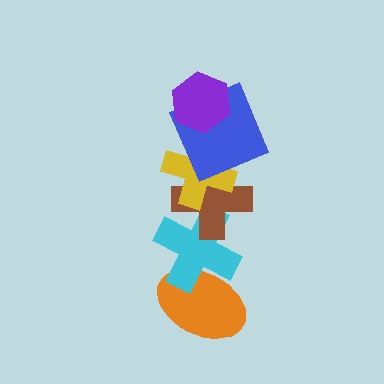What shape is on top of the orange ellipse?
The cyan cross is on top of the orange ellipse.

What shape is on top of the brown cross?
The yellow cross is on top of the brown cross.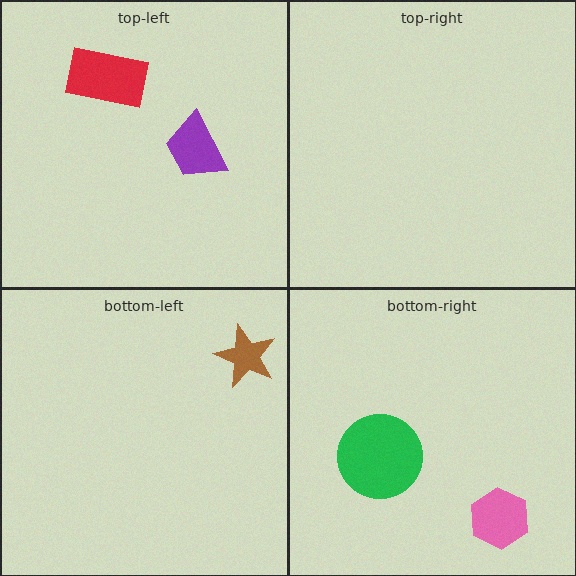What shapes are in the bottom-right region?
The green circle, the pink hexagon.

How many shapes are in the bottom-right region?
2.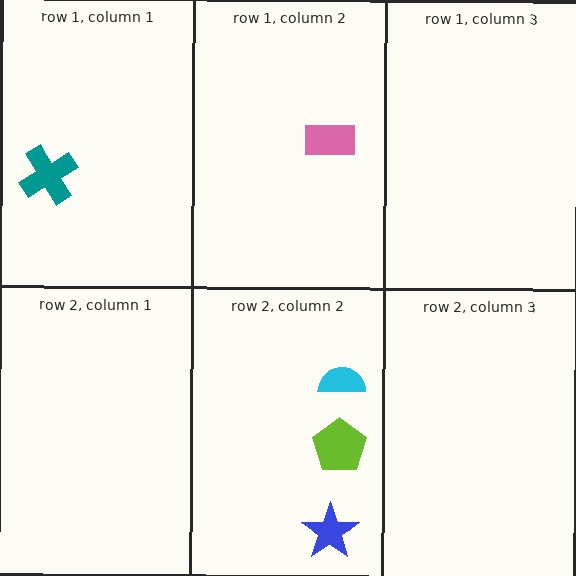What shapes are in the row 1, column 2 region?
The pink rectangle.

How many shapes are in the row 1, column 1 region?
1.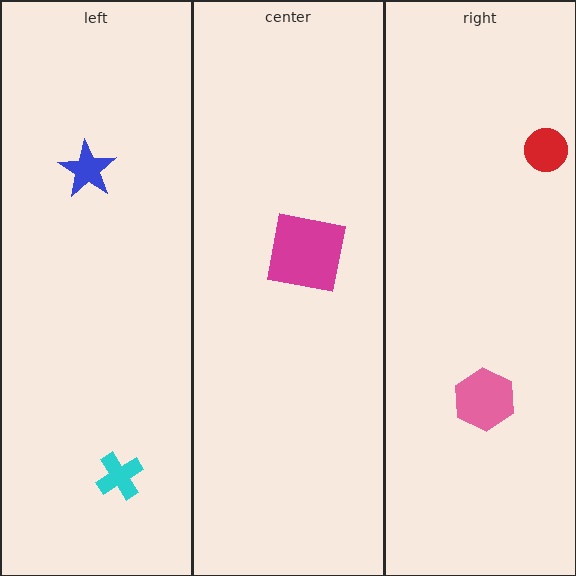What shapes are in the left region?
The blue star, the cyan cross.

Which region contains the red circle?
The right region.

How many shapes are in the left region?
2.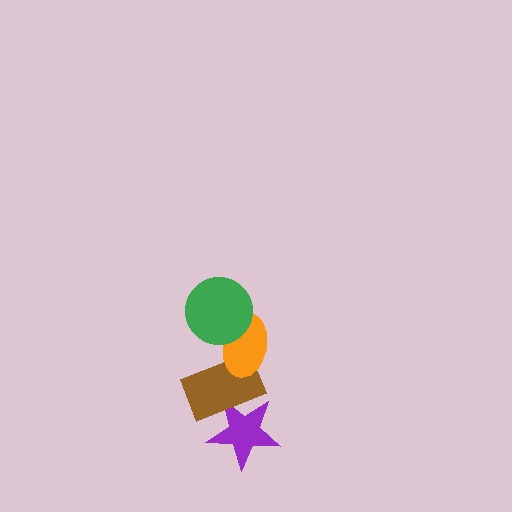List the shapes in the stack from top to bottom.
From top to bottom: the green circle, the orange ellipse, the brown rectangle, the purple star.